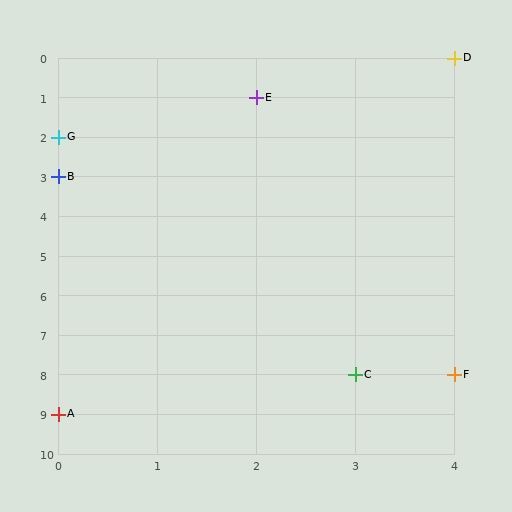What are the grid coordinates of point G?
Point G is at grid coordinates (0, 2).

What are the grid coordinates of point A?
Point A is at grid coordinates (0, 9).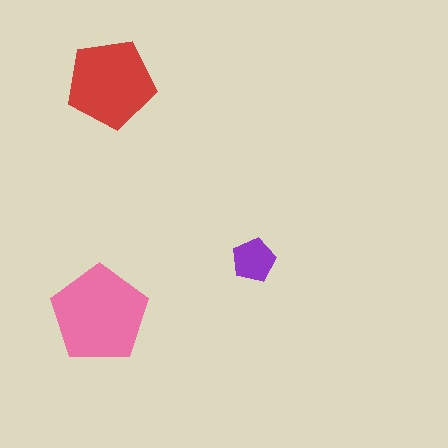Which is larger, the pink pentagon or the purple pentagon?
The pink one.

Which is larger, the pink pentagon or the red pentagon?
The pink one.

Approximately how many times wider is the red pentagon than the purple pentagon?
About 2 times wider.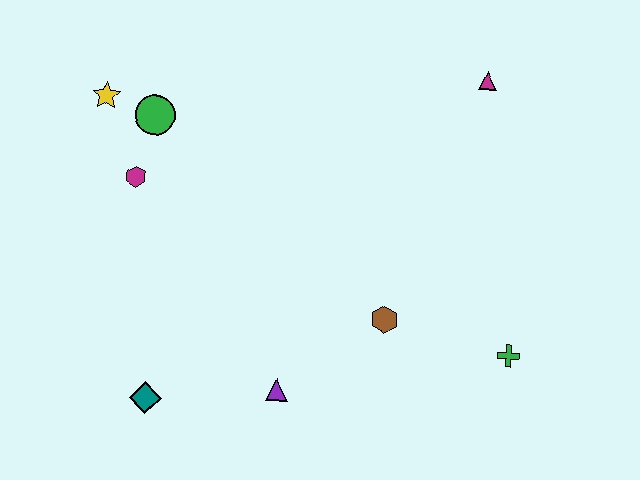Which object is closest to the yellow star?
The green circle is closest to the yellow star.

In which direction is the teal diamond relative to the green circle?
The teal diamond is below the green circle.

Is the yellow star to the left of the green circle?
Yes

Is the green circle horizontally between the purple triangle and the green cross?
No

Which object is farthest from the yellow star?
The green cross is farthest from the yellow star.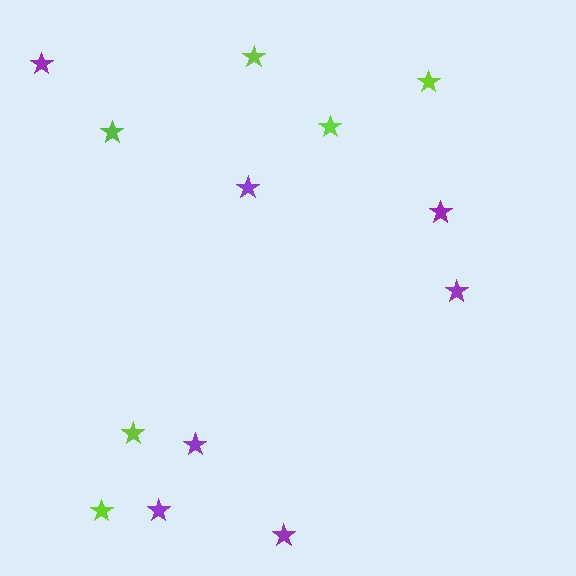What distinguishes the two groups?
There are 2 groups: one group of lime stars (6) and one group of purple stars (7).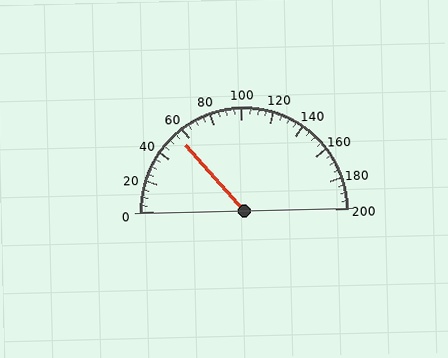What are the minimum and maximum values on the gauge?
The gauge ranges from 0 to 200.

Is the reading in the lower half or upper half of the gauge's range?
The reading is in the lower half of the range (0 to 200).